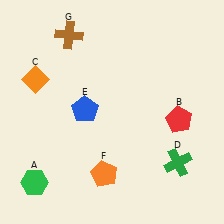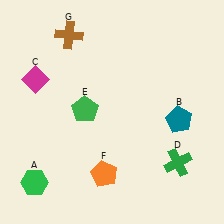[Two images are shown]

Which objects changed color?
B changed from red to teal. C changed from orange to magenta. E changed from blue to green.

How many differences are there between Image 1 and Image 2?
There are 3 differences between the two images.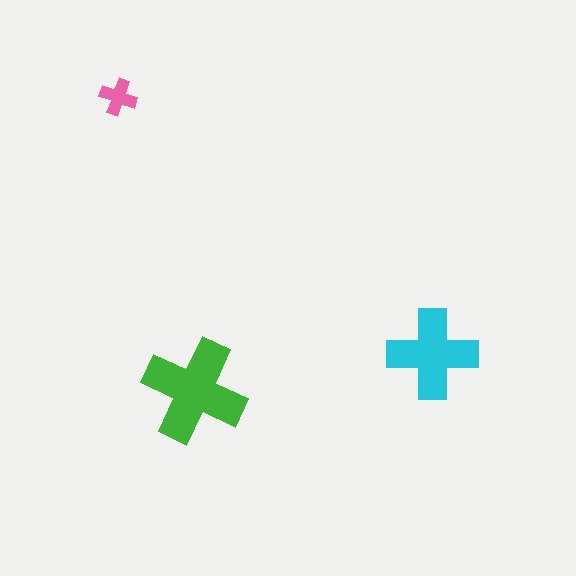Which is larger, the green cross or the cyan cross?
The green one.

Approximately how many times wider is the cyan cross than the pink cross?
About 2.5 times wider.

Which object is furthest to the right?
The cyan cross is rightmost.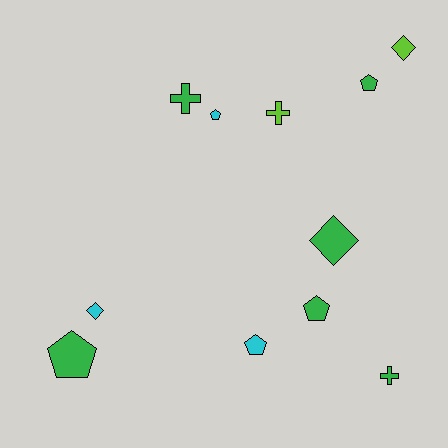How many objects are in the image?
There are 11 objects.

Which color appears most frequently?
Green, with 6 objects.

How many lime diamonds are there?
There is 1 lime diamond.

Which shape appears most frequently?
Pentagon, with 5 objects.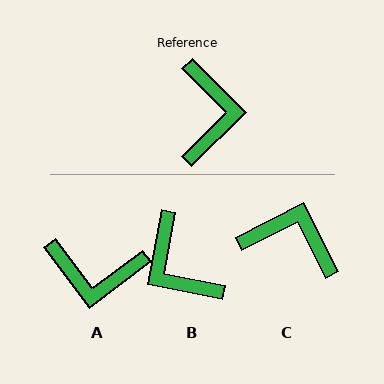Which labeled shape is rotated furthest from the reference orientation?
B, about 146 degrees away.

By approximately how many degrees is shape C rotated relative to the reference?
Approximately 72 degrees counter-clockwise.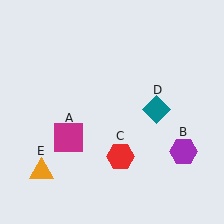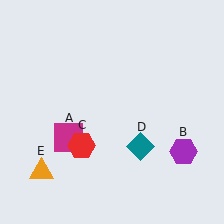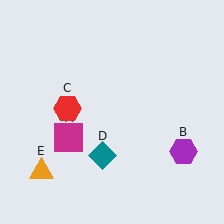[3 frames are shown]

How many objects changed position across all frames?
2 objects changed position: red hexagon (object C), teal diamond (object D).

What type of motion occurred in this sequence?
The red hexagon (object C), teal diamond (object D) rotated clockwise around the center of the scene.